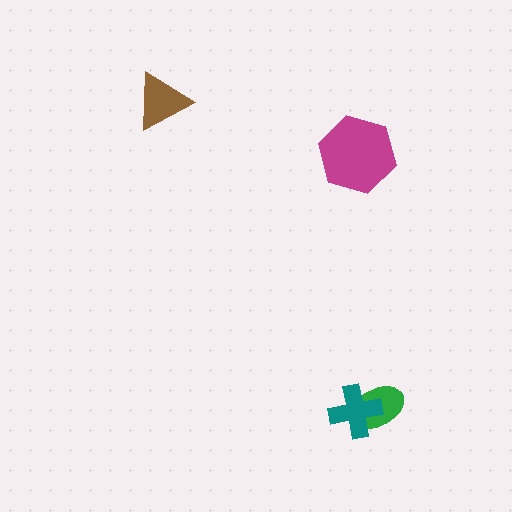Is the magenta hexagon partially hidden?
No, no other shape covers it.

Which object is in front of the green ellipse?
The teal cross is in front of the green ellipse.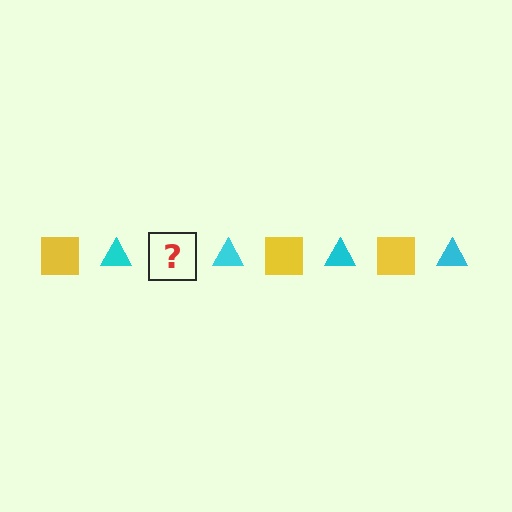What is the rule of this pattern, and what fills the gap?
The rule is that the pattern alternates between yellow square and cyan triangle. The gap should be filled with a yellow square.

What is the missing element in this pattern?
The missing element is a yellow square.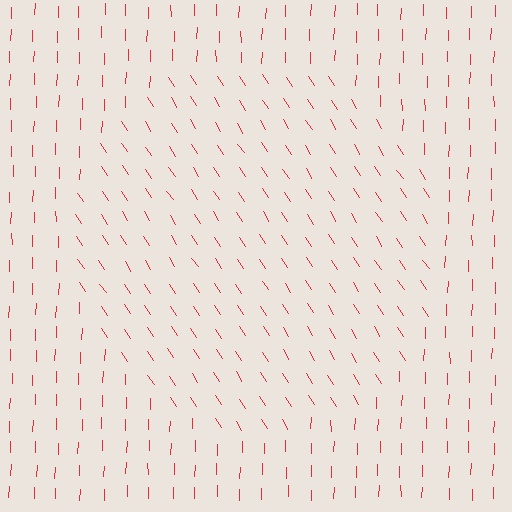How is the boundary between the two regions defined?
The boundary is defined purely by a change in line orientation (approximately 34 degrees difference). All lines are the same color and thickness.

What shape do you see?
I see a circle.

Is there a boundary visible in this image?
Yes, there is a texture boundary formed by a change in line orientation.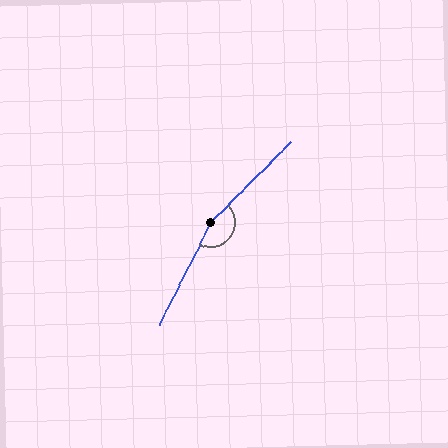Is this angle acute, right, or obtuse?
It is obtuse.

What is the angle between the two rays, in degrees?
Approximately 162 degrees.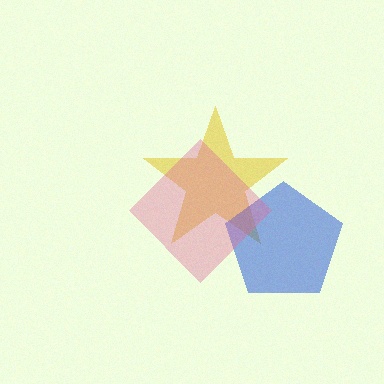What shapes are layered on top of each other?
The layered shapes are: a yellow star, a blue pentagon, a pink diamond.